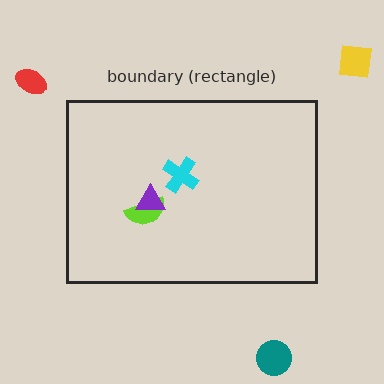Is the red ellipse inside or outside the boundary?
Outside.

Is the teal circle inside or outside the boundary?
Outside.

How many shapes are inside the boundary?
3 inside, 3 outside.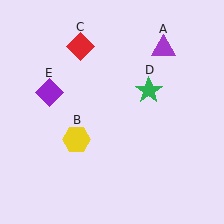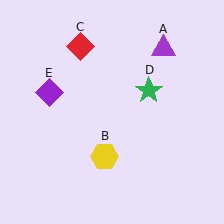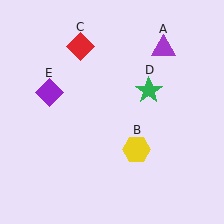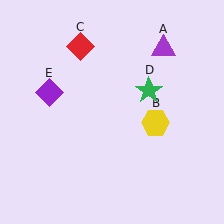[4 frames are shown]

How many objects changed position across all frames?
1 object changed position: yellow hexagon (object B).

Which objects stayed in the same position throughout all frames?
Purple triangle (object A) and red diamond (object C) and green star (object D) and purple diamond (object E) remained stationary.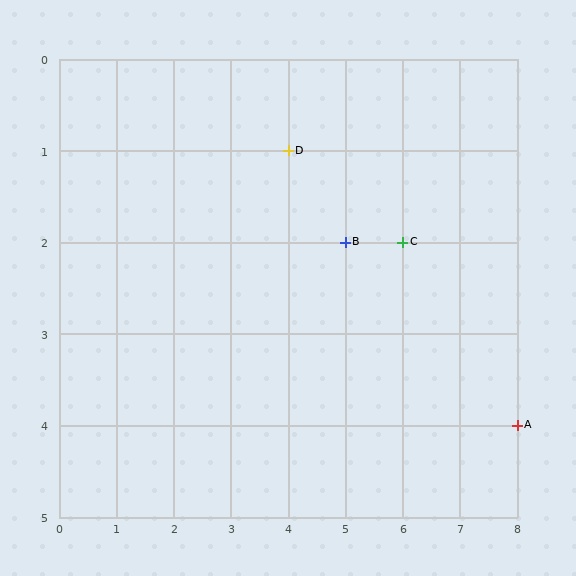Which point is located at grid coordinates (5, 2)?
Point B is at (5, 2).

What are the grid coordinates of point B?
Point B is at grid coordinates (5, 2).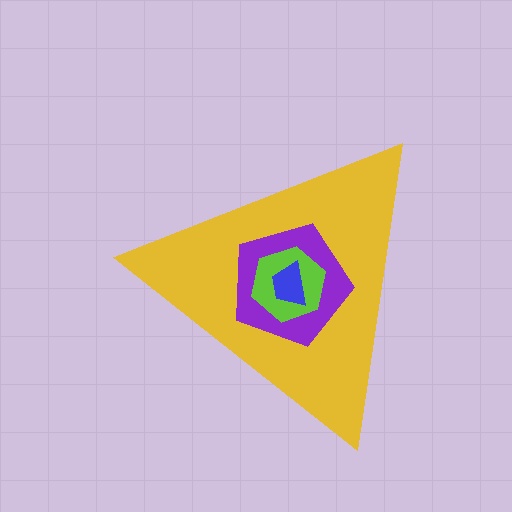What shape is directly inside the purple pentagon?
The lime hexagon.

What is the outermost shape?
The yellow triangle.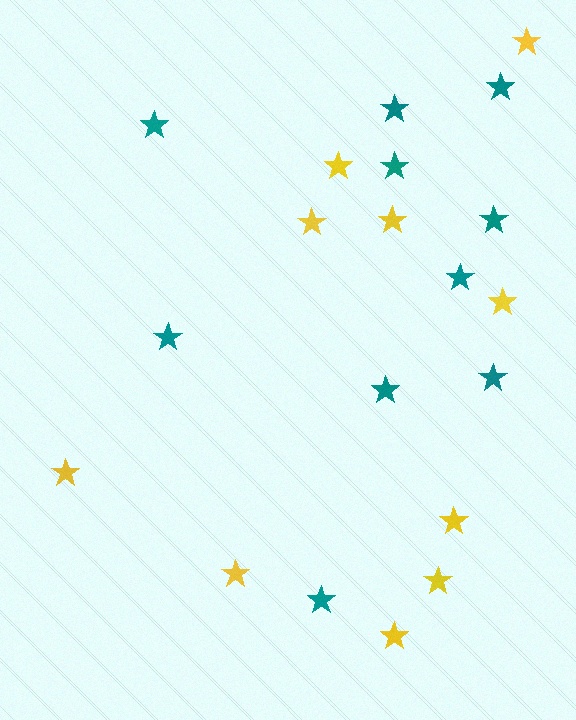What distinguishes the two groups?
There are 2 groups: one group of teal stars (10) and one group of yellow stars (10).